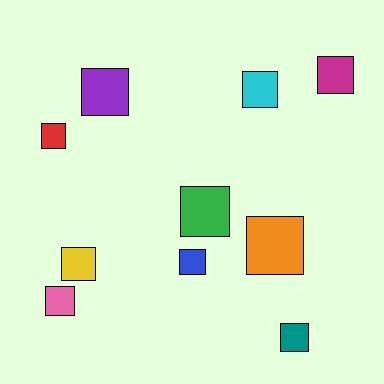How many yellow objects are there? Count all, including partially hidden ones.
There is 1 yellow object.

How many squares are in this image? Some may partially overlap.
There are 10 squares.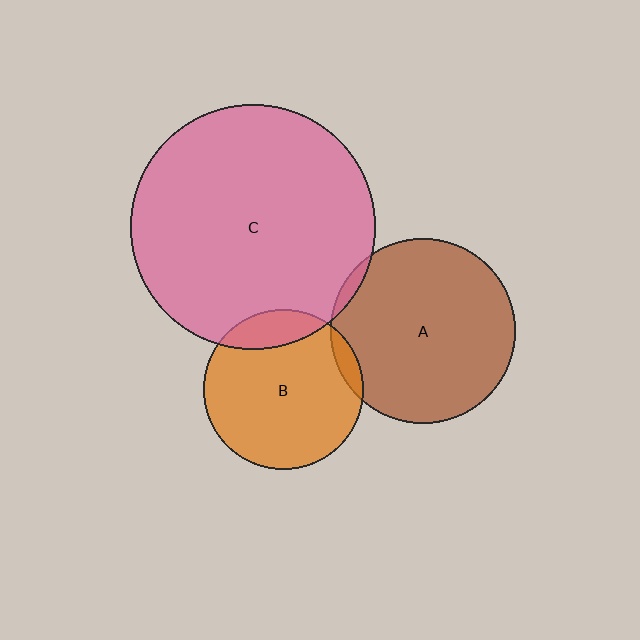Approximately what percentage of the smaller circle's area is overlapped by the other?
Approximately 15%.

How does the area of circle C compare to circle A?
Approximately 1.7 times.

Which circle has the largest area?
Circle C (pink).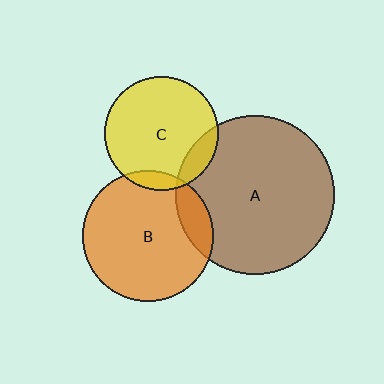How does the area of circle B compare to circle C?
Approximately 1.3 times.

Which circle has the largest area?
Circle A (brown).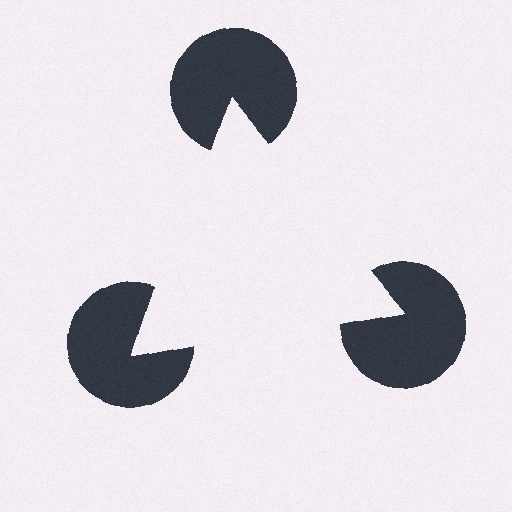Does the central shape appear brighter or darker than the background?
It typically appears slightly brighter than the background, even though no actual brightness change is drawn.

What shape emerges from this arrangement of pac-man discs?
An illusory triangle — its edges are inferred from the aligned wedge cuts in the pac-man discs, not physically drawn.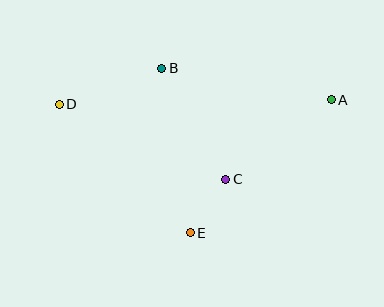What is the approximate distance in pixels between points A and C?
The distance between A and C is approximately 132 pixels.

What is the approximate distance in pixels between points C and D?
The distance between C and D is approximately 183 pixels.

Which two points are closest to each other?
Points C and E are closest to each other.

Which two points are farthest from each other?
Points A and D are farthest from each other.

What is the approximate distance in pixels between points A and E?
The distance between A and E is approximately 194 pixels.